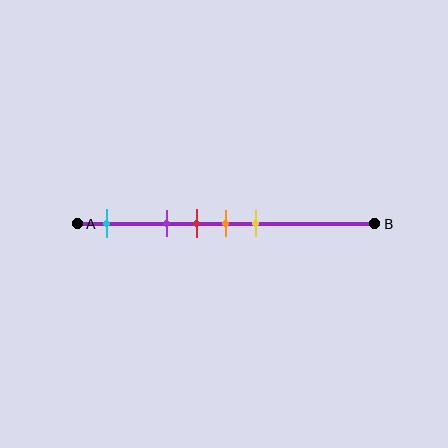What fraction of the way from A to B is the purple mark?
The purple mark is approximately 30% (0.3) of the way from A to B.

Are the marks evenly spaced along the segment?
No, the marks are not evenly spaced.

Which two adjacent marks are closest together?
The red and orange marks are the closest adjacent pair.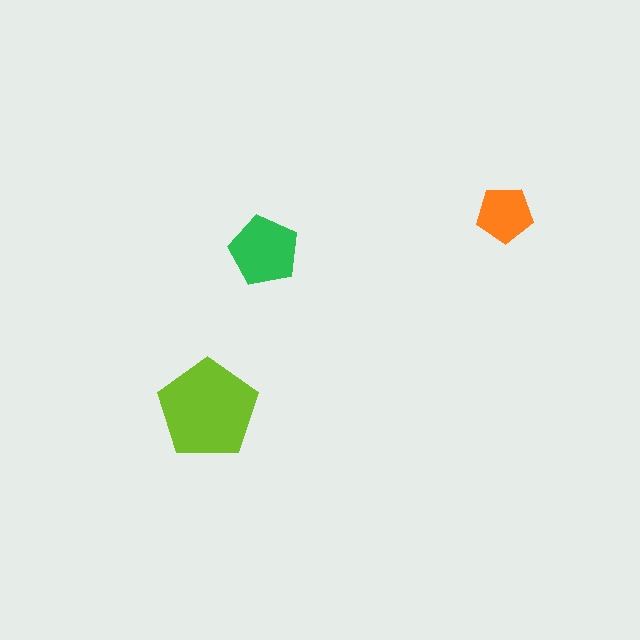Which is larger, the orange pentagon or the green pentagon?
The green one.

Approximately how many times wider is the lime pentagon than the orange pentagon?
About 2 times wider.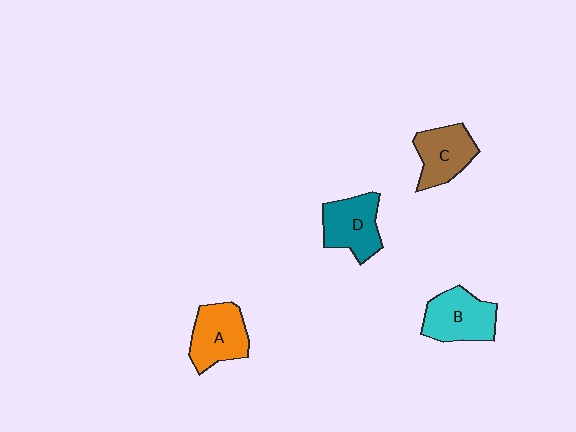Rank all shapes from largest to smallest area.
From largest to smallest: B (cyan), A (orange), D (teal), C (brown).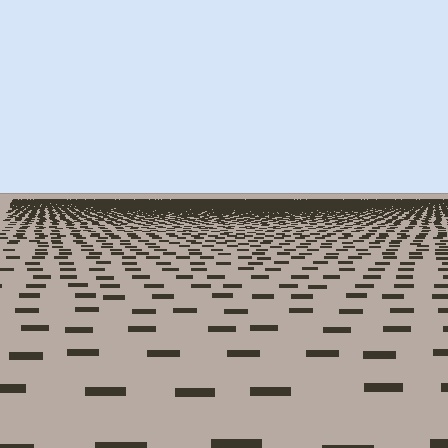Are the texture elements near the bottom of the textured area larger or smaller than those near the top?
Larger. Near the bottom, elements are closer to the viewer and appear at a bigger on-screen size.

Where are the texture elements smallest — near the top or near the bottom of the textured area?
Near the top.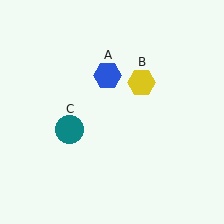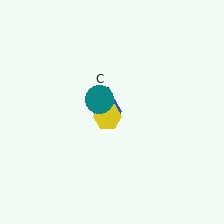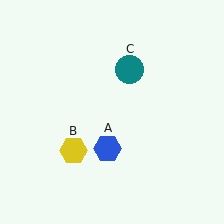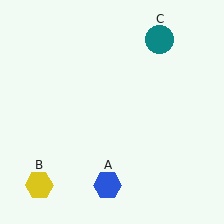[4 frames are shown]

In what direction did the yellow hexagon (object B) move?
The yellow hexagon (object B) moved down and to the left.